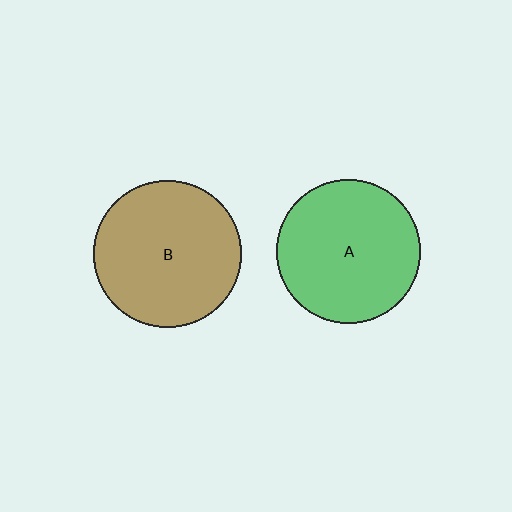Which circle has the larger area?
Circle B (brown).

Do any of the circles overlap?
No, none of the circles overlap.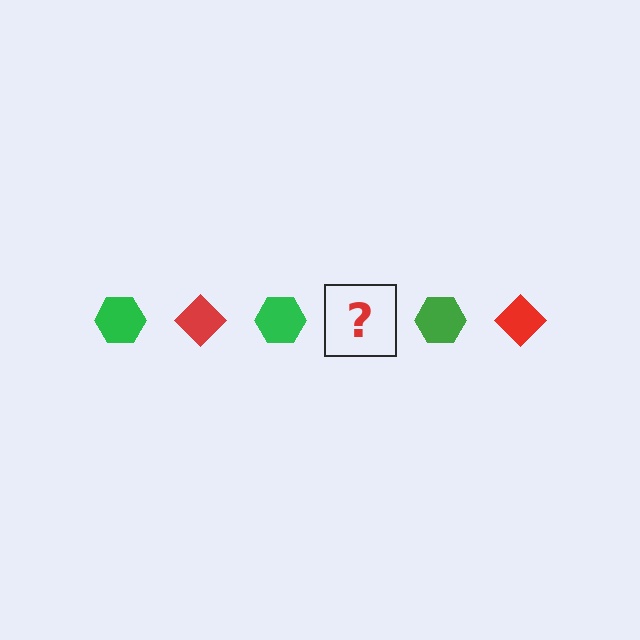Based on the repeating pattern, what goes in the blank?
The blank should be a red diamond.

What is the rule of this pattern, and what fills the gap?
The rule is that the pattern alternates between green hexagon and red diamond. The gap should be filled with a red diamond.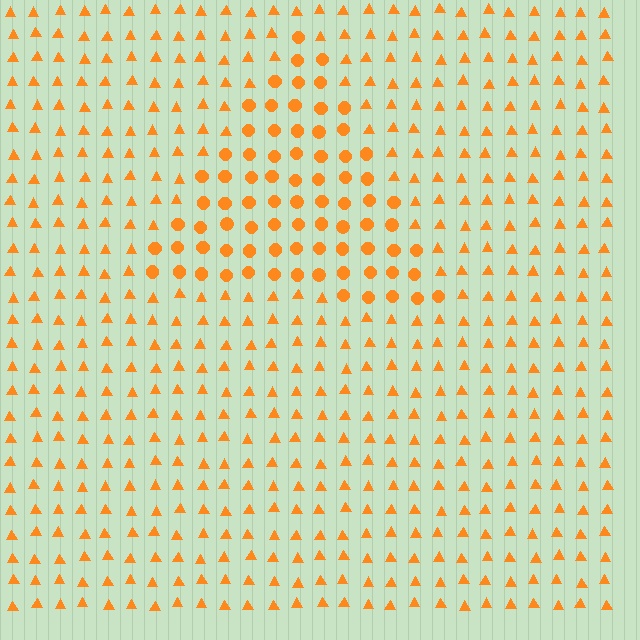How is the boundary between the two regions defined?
The boundary is defined by a change in element shape: circles inside vs. triangles outside. All elements share the same color and spacing.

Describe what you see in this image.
The image is filled with small orange elements arranged in a uniform grid. A triangle-shaped region contains circles, while the surrounding area contains triangles. The boundary is defined purely by the change in element shape.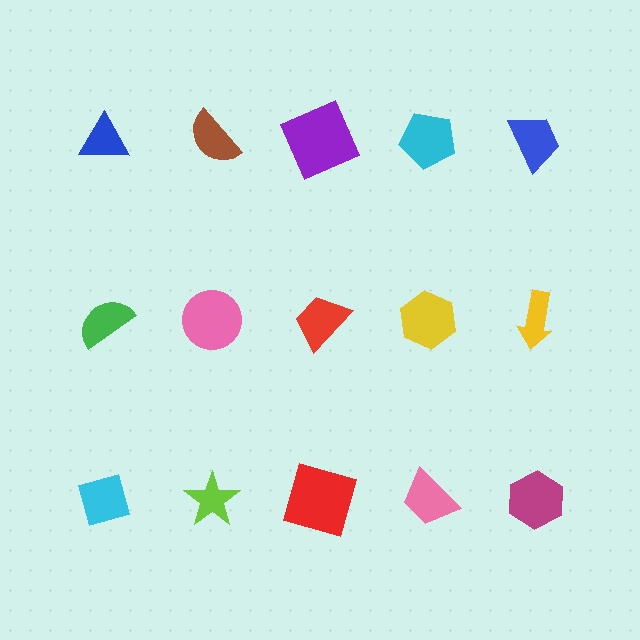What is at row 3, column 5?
A magenta hexagon.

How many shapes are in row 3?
5 shapes.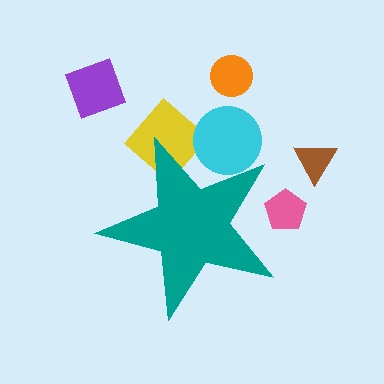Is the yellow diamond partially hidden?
Yes, the yellow diamond is partially hidden behind the teal star.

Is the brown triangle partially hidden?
No, the brown triangle is fully visible.